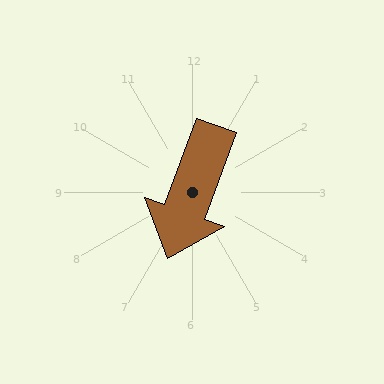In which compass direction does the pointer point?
South.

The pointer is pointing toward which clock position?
Roughly 7 o'clock.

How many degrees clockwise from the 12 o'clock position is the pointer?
Approximately 200 degrees.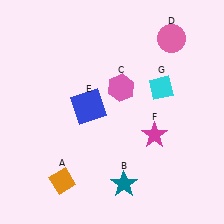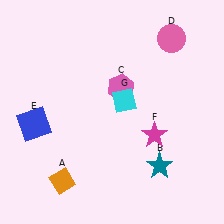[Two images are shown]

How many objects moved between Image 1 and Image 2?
3 objects moved between the two images.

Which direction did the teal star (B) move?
The teal star (B) moved right.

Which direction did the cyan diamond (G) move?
The cyan diamond (G) moved left.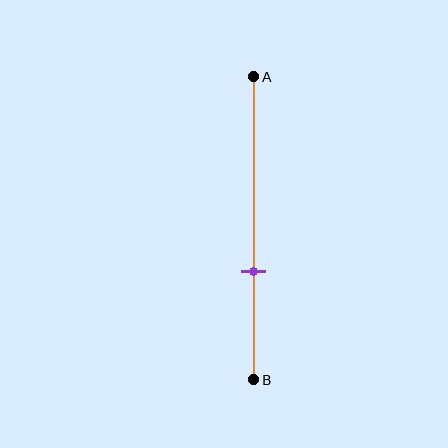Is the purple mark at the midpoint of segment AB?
No, the mark is at about 65% from A, not at the 50% midpoint.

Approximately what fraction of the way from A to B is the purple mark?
The purple mark is approximately 65% of the way from A to B.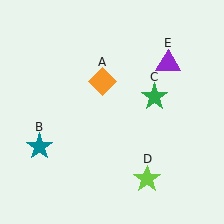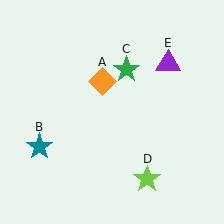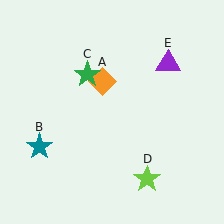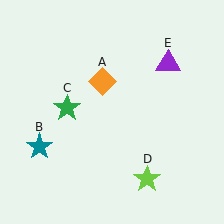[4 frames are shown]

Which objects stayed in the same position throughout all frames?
Orange diamond (object A) and teal star (object B) and lime star (object D) and purple triangle (object E) remained stationary.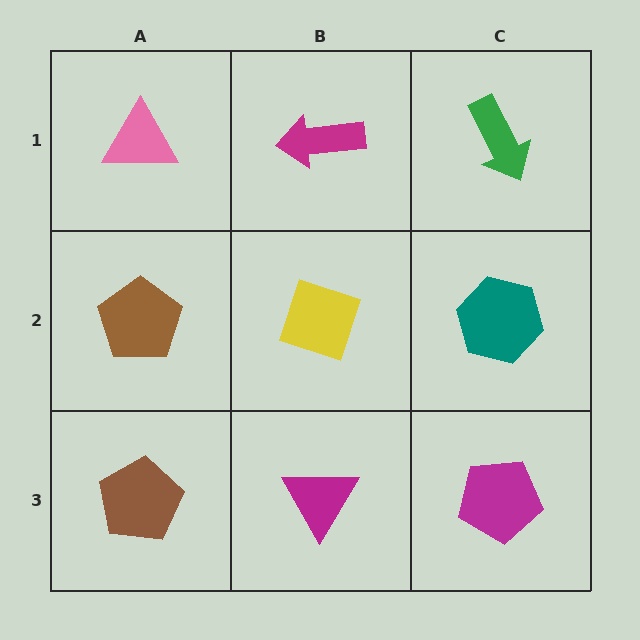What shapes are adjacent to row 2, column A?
A pink triangle (row 1, column A), a brown pentagon (row 3, column A), a yellow diamond (row 2, column B).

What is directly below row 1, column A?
A brown pentagon.